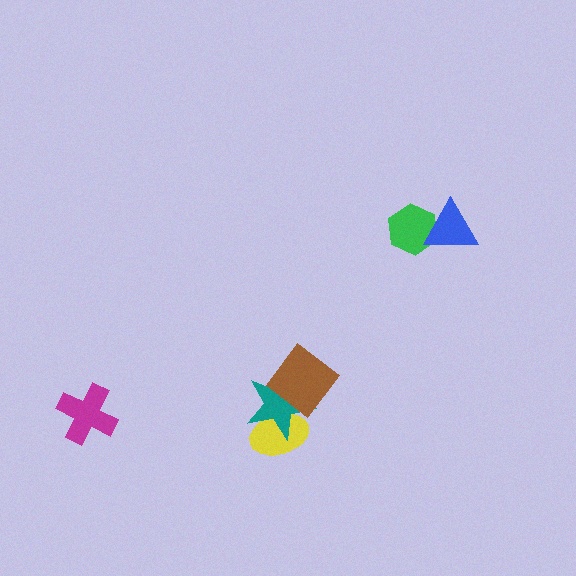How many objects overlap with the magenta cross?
0 objects overlap with the magenta cross.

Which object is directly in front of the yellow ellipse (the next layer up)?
The teal star is directly in front of the yellow ellipse.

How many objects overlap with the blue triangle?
1 object overlaps with the blue triangle.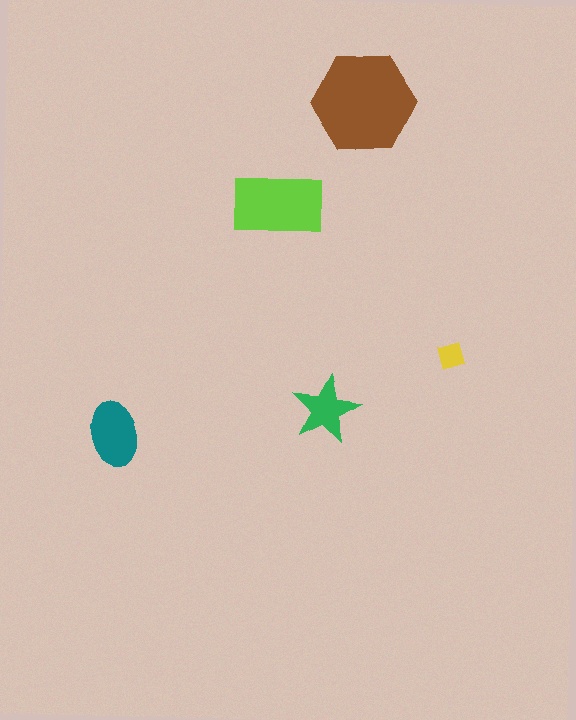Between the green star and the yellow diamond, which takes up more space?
The green star.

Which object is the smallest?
The yellow diamond.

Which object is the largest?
The brown hexagon.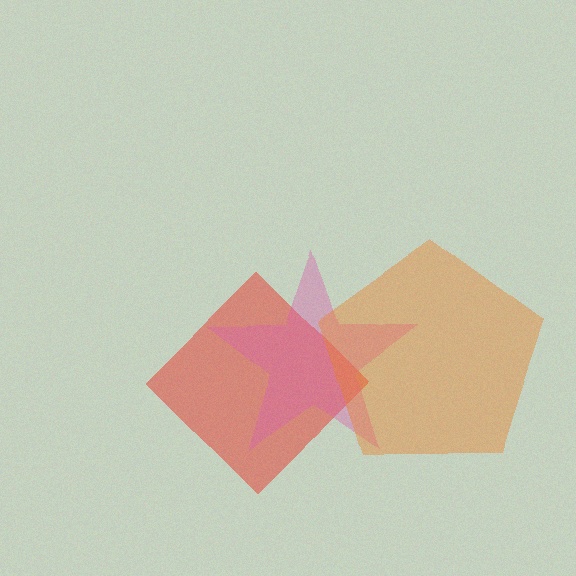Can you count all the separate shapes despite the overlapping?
Yes, there are 3 separate shapes.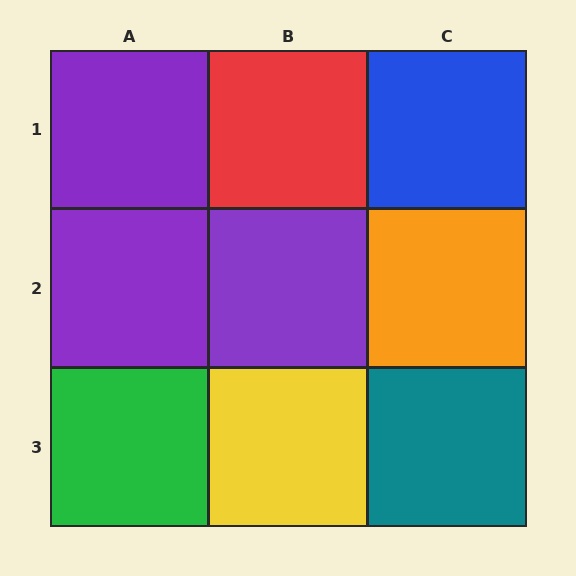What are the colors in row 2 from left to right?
Purple, purple, orange.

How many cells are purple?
3 cells are purple.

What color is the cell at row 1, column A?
Purple.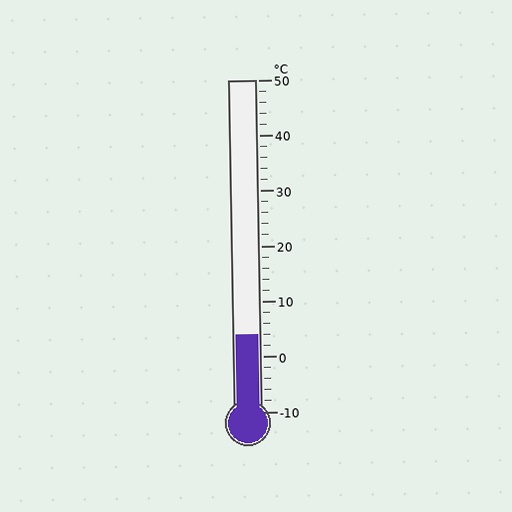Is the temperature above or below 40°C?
The temperature is below 40°C.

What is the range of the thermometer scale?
The thermometer scale ranges from -10°C to 50°C.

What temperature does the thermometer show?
The thermometer shows approximately 4°C.